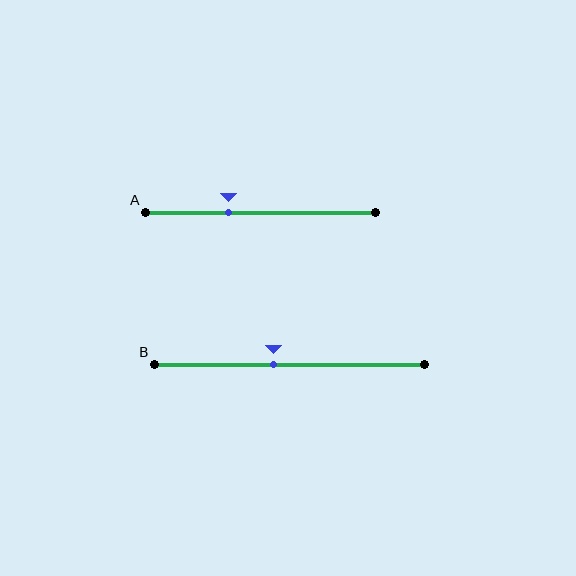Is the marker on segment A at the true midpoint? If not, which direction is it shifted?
No, the marker on segment A is shifted to the left by about 14% of the segment length.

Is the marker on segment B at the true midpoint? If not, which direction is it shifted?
No, the marker on segment B is shifted to the left by about 6% of the segment length.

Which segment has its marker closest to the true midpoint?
Segment B has its marker closest to the true midpoint.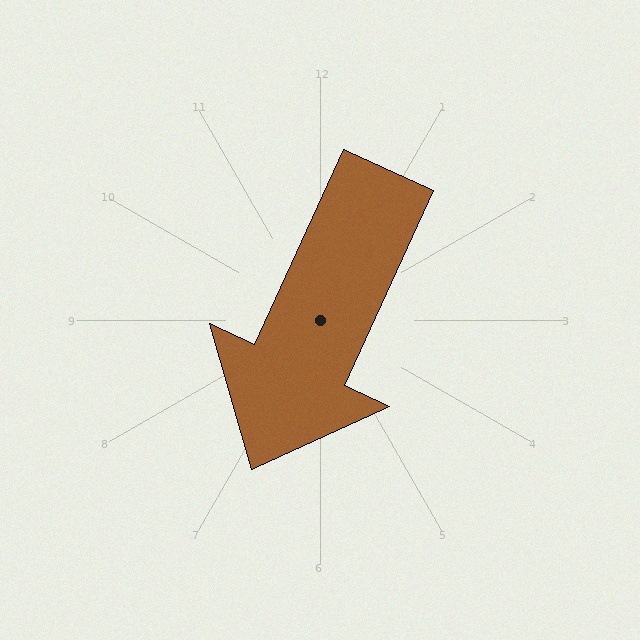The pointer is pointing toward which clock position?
Roughly 7 o'clock.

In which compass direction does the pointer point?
Southwest.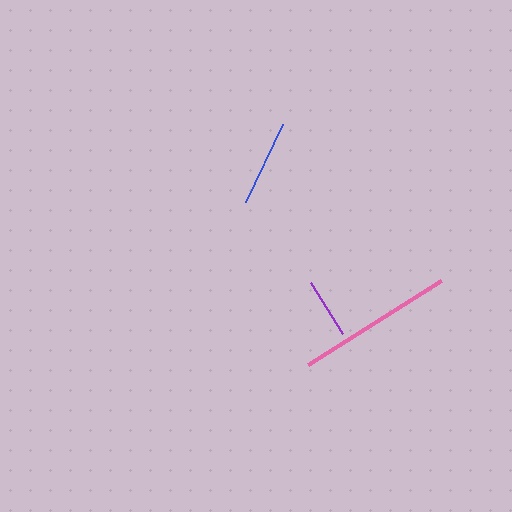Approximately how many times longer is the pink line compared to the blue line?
The pink line is approximately 1.8 times the length of the blue line.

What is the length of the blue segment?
The blue segment is approximately 86 pixels long.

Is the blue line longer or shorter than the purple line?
The blue line is longer than the purple line.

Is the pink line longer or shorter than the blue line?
The pink line is longer than the blue line.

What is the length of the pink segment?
The pink segment is approximately 157 pixels long.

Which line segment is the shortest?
The purple line is the shortest at approximately 61 pixels.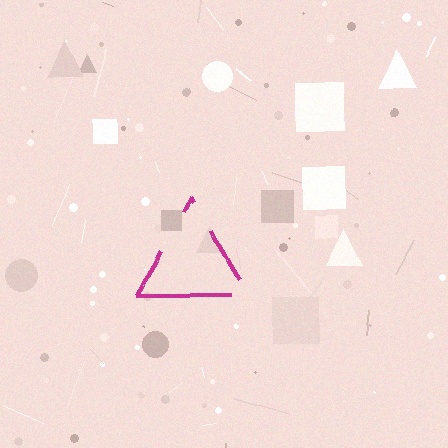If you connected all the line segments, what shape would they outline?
They would outline a triangle.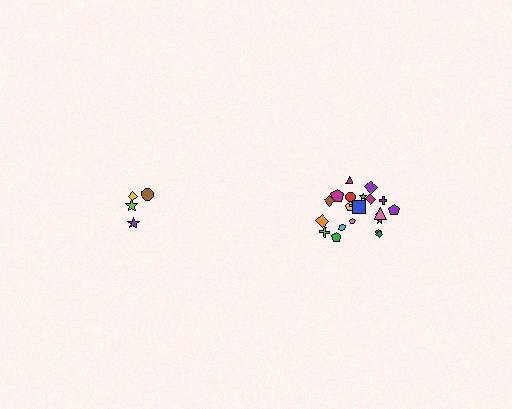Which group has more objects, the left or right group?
The right group.